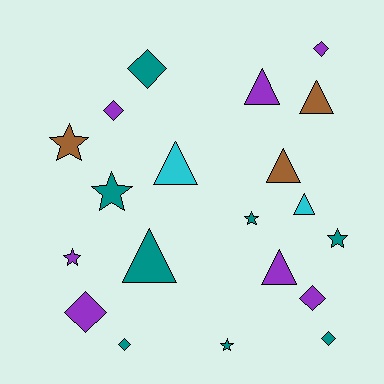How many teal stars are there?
There are 4 teal stars.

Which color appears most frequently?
Teal, with 8 objects.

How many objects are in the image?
There are 20 objects.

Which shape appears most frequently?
Triangle, with 7 objects.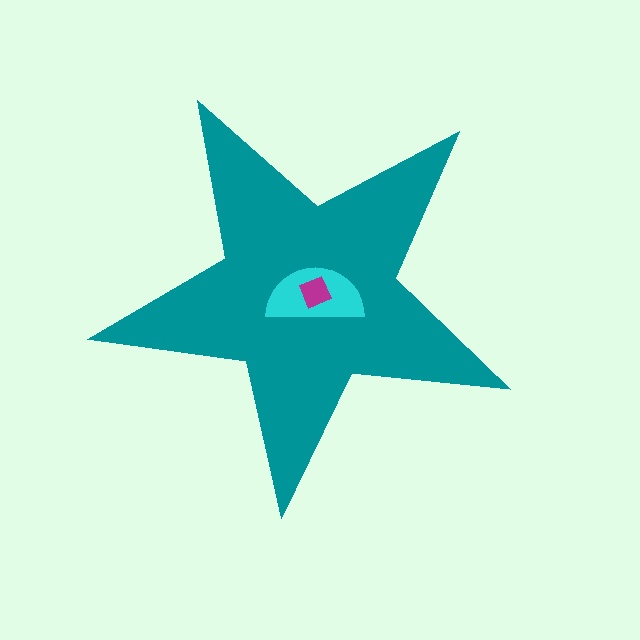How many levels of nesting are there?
3.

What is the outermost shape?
The teal star.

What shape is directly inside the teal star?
The cyan semicircle.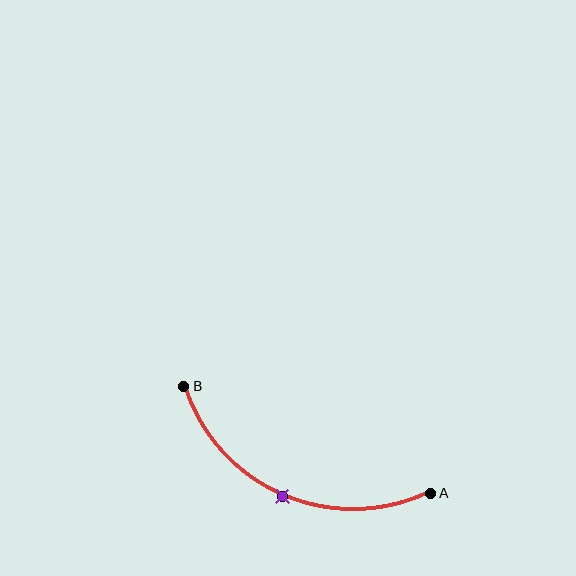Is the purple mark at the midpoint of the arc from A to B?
Yes. The purple mark lies on the arc at equal arc-length from both A and B — it is the arc midpoint.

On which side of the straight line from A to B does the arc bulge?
The arc bulges below the straight line connecting A and B.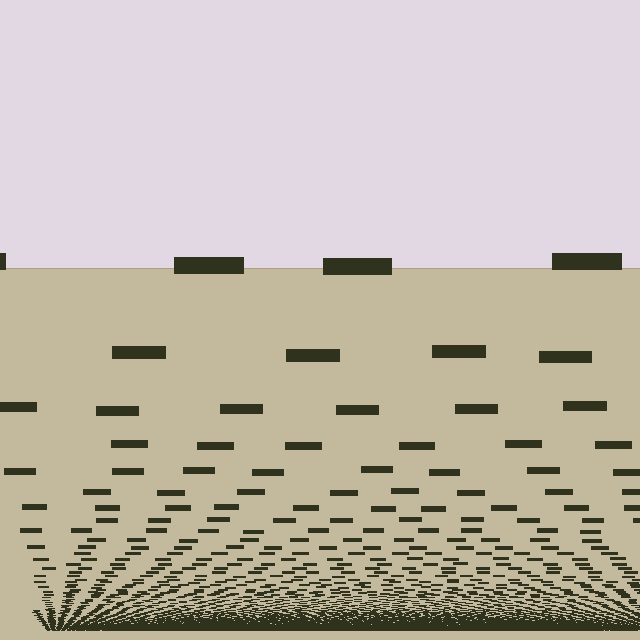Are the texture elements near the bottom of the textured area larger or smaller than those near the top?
Smaller. The gradient is inverted — elements near the bottom are smaller and denser.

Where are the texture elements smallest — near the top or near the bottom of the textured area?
Near the bottom.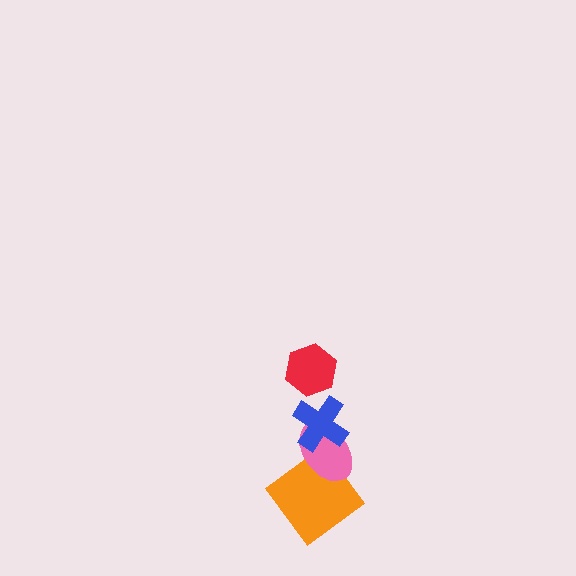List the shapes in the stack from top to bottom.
From top to bottom: the red hexagon, the blue cross, the pink ellipse, the orange diamond.